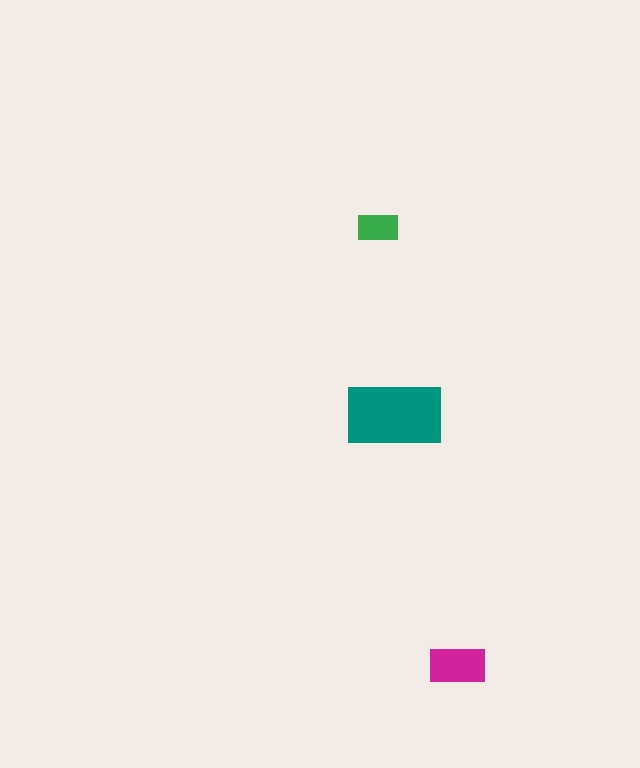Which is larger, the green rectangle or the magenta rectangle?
The magenta one.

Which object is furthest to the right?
The magenta rectangle is rightmost.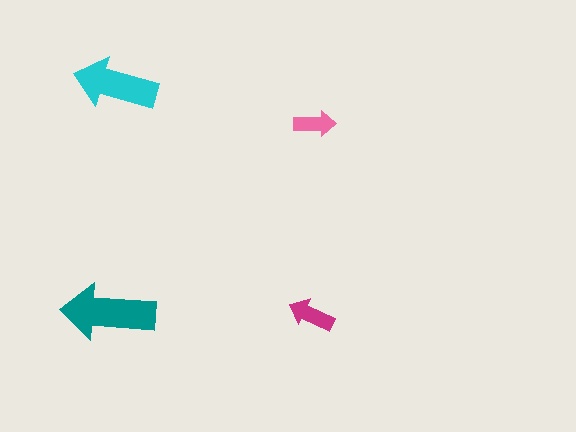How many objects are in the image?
There are 4 objects in the image.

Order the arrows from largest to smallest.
the teal one, the cyan one, the magenta one, the pink one.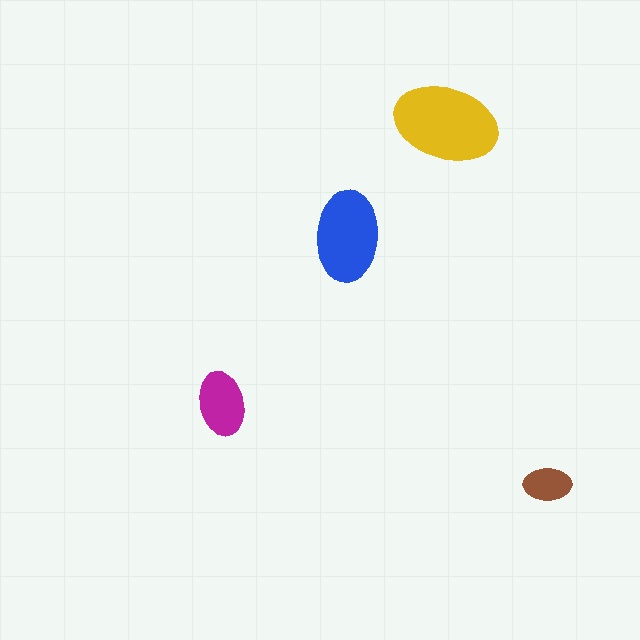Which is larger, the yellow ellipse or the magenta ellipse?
The yellow one.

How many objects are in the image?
There are 4 objects in the image.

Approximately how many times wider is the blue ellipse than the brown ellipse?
About 2 times wider.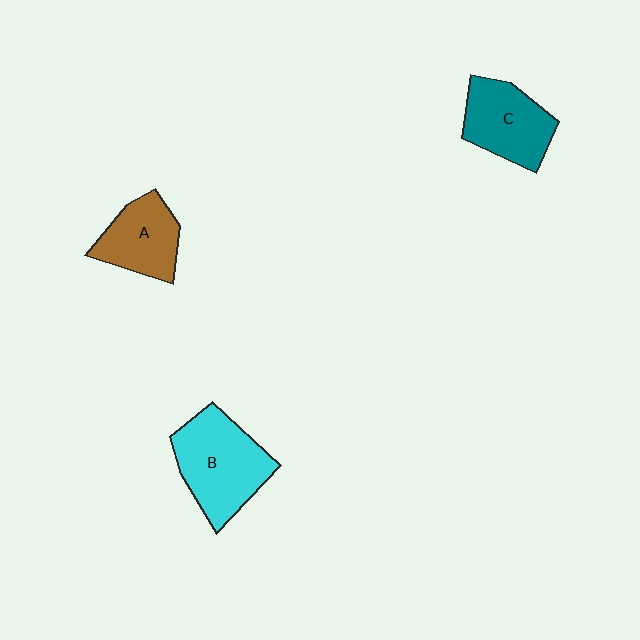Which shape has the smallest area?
Shape A (brown).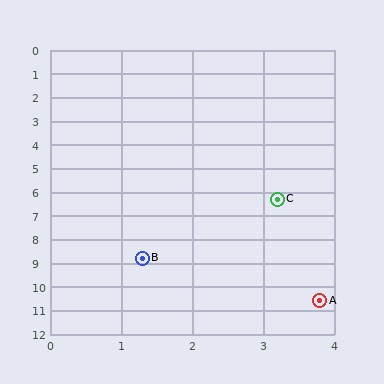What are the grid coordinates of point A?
Point A is at approximately (3.8, 10.6).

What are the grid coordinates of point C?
Point C is at approximately (3.2, 6.3).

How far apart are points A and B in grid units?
Points A and B are about 3.1 grid units apart.